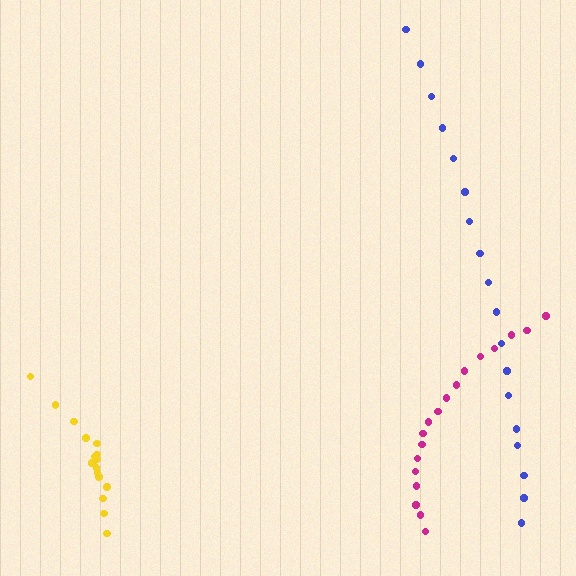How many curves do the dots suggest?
There are 3 distinct paths.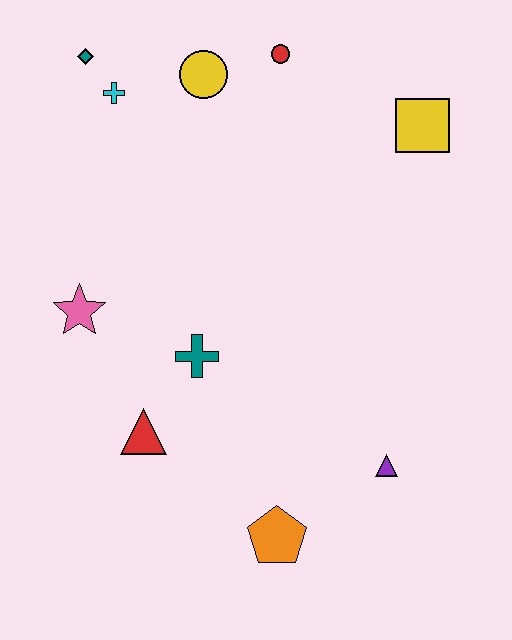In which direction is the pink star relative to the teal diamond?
The pink star is below the teal diamond.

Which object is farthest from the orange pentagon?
The teal diamond is farthest from the orange pentagon.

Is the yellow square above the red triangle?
Yes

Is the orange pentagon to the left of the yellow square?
Yes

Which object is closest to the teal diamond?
The cyan cross is closest to the teal diamond.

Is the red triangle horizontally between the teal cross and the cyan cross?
Yes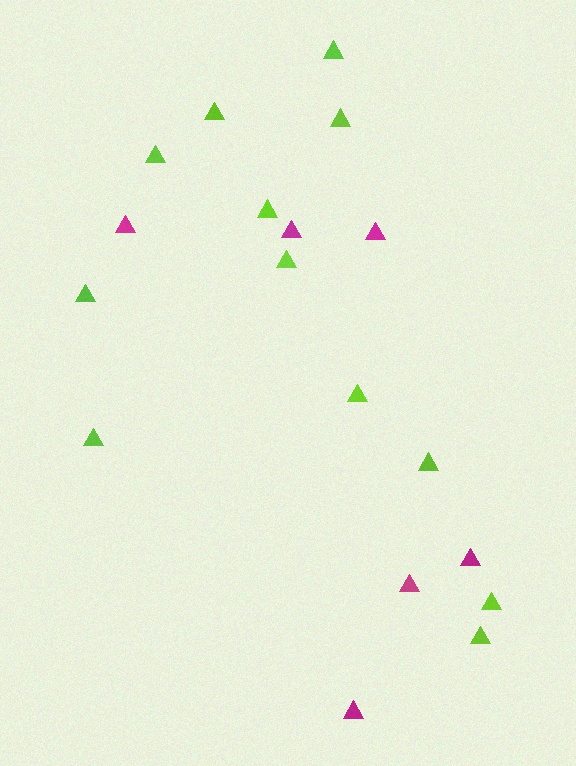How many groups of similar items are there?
There are 2 groups: one group of magenta triangles (6) and one group of lime triangles (12).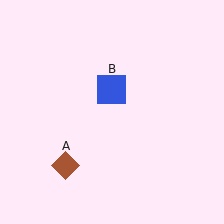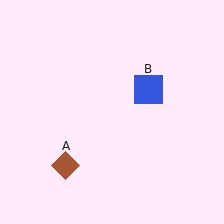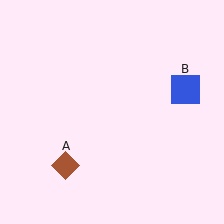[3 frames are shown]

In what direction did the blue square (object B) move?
The blue square (object B) moved right.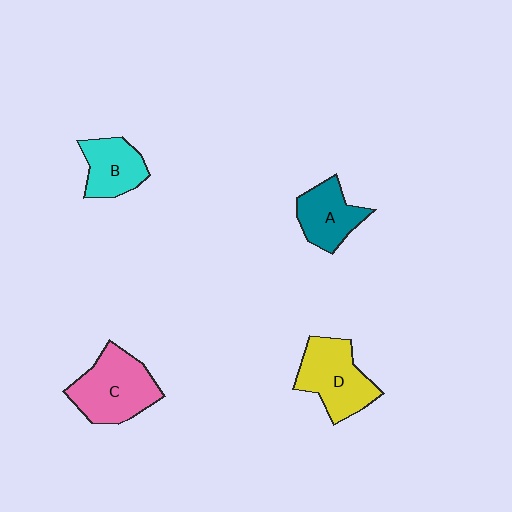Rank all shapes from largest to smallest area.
From largest to smallest: C (pink), D (yellow), A (teal), B (cyan).